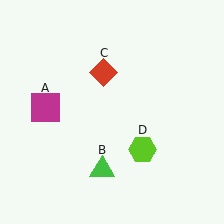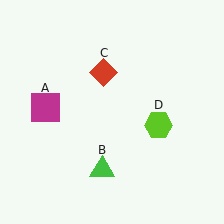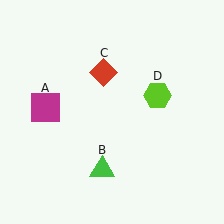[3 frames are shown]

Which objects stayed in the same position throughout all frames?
Magenta square (object A) and green triangle (object B) and red diamond (object C) remained stationary.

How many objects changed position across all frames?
1 object changed position: lime hexagon (object D).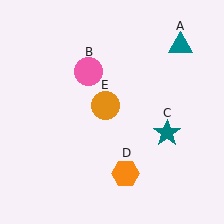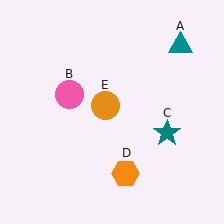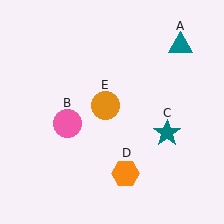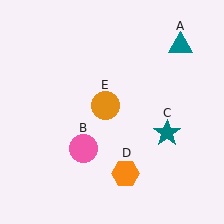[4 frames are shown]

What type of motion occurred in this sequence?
The pink circle (object B) rotated counterclockwise around the center of the scene.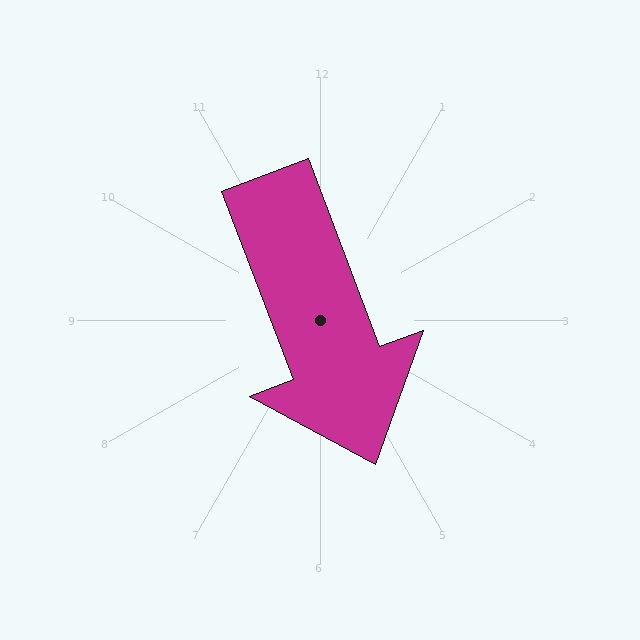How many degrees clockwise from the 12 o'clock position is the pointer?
Approximately 159 degrees.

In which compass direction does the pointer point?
South.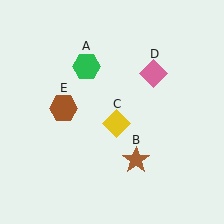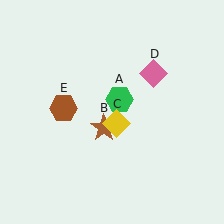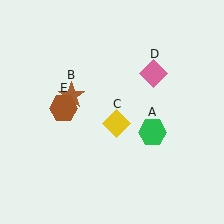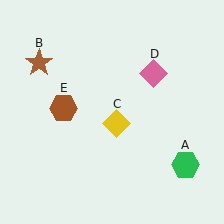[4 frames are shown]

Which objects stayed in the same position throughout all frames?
Yellow diamond (object C) and pink diamond (object D) and brown hexagon (object E) remained stationary.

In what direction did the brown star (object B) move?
The brown star (object B) moved up and to the left.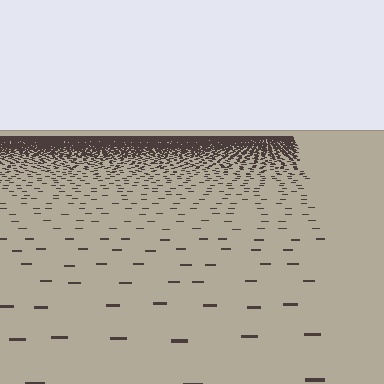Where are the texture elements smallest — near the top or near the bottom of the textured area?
Near the top.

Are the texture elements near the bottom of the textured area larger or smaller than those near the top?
Larger. Near the bottom, elements are closer to the viewer and appear at a bigger on-screen size.